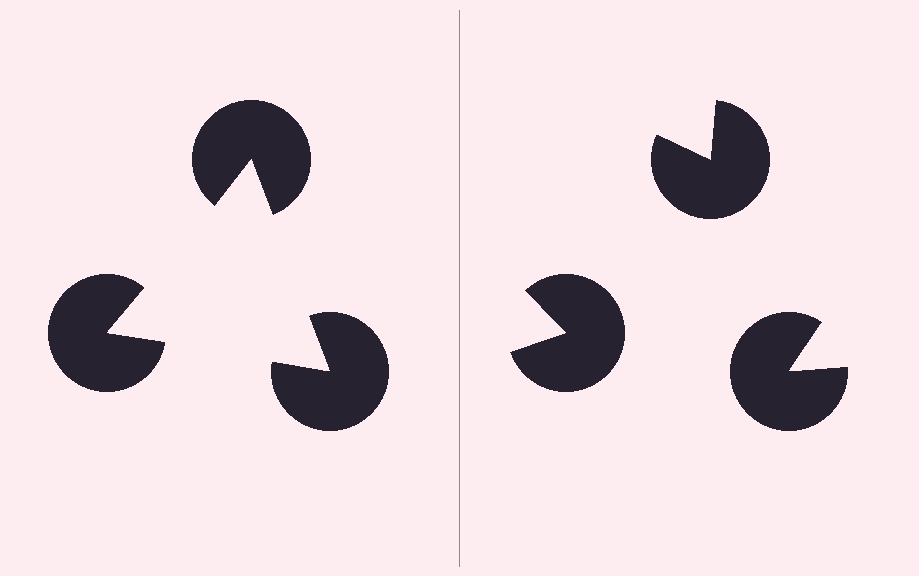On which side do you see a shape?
An illusory triangle appears on the left side. On the right side the wedge cuts are rotated, so no coherent shape forms.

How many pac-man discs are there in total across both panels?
6 — 3 on each side.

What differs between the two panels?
The pac-man discs are positioned identically on both sides; only the wedge orientations differ. On the left they align to a triangle; on the right they are misaligned.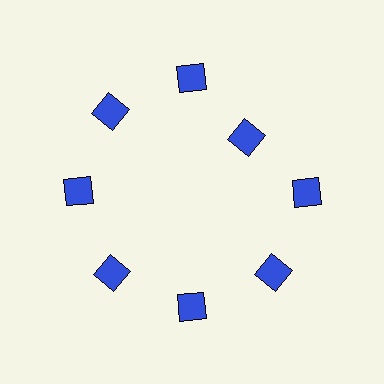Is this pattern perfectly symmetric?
No. The 8 blue diamonds are arranged in a ring, but one element near the 2 o'clock position is pulled inward toward the center, breaking the 8-fold rotational symmetry.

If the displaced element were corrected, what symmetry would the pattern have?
It would have 8-fold rotational symmetry — the pattern would map onto itself every 45 degrees.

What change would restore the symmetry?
The symmetry would be restored by moving it outward, back onto the ring so that all 8 diamonds sit at equal angles and equal distance from the center.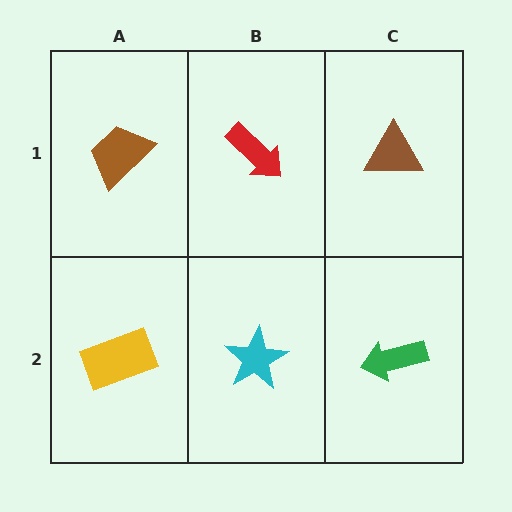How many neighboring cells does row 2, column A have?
2.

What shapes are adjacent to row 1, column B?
A cyan star (row 2, column B), a brown trapezoid (row 1, column A), a brown triangle (row 1, column C).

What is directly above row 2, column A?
A brown trapezoid.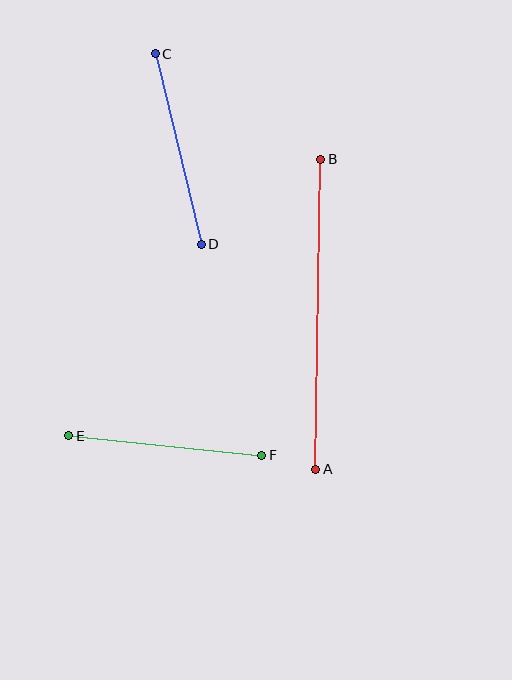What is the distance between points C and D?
The distance is approximately 196 pixels.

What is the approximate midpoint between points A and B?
The midpoint is at approximately (318, 314) pixels.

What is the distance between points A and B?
The distance is approximately 310 pixels.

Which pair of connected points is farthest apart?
Points A and B are farthest apart.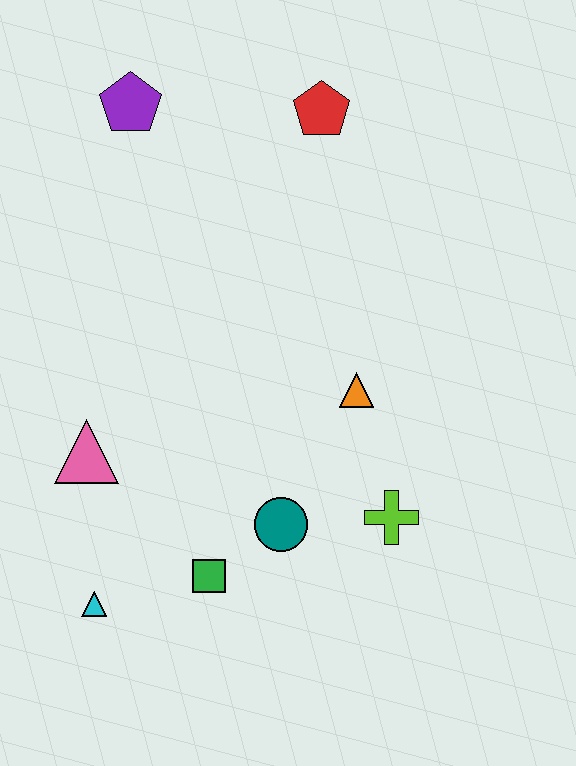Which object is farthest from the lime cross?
The purple pentagon is farthest from the lime cross.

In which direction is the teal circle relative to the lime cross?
The teal circle is to the left of the lime cross.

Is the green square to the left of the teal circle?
Yes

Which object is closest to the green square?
The teal circle is closest to the green square.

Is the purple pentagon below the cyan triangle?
No